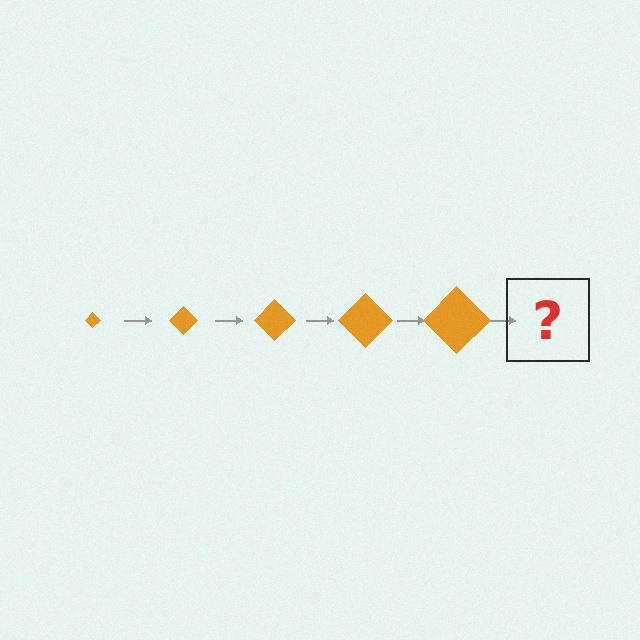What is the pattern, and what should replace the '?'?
The pattern is that the diamond gets progressively larger each step. The '?' should be an orange diamond, larger than the previous one.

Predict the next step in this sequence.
The next step is an orange diamond, larger than the previous one.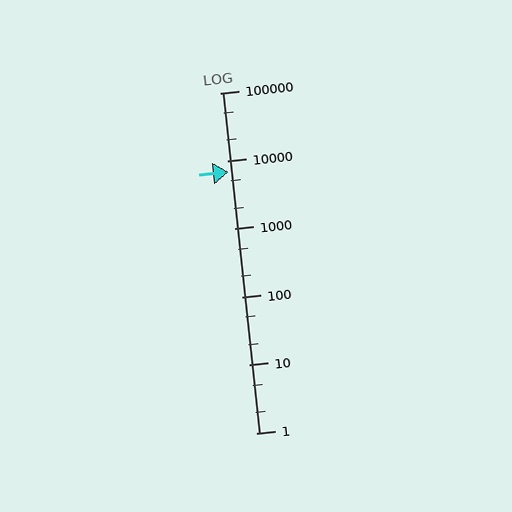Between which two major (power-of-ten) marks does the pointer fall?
The pointer is between 1000 and 10000.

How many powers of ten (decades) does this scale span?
The scale spans 5 decades, from 1 to 100000.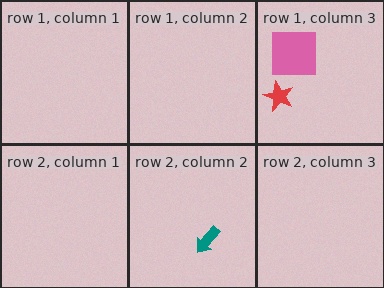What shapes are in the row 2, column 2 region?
The teal arrow.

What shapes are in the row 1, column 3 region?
The pink square, the red star.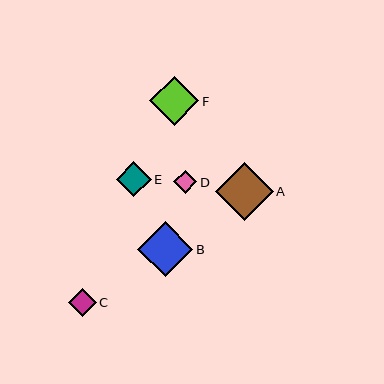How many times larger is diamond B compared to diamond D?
Diamond B is approximately 2.3 times the size of diamond D.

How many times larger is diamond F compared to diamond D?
Diamond F is approximately 2.1 times the size of diamond D.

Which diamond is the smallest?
Diamond D is the smallest with a size of approximately 24 pixels.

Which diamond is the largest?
Diamond A is the largest with a size of approximately 58 pixels.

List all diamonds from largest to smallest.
From largest to smallest: A, B, F, E, C, D.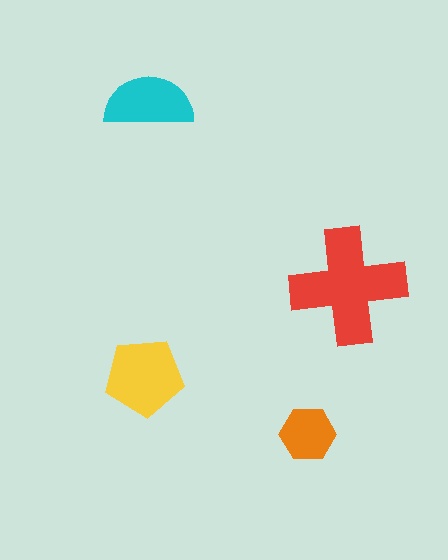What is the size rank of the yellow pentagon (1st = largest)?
2nd.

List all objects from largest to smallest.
The red cross, the yellow pentagon, the cyan semicircle, the orange hexagon.